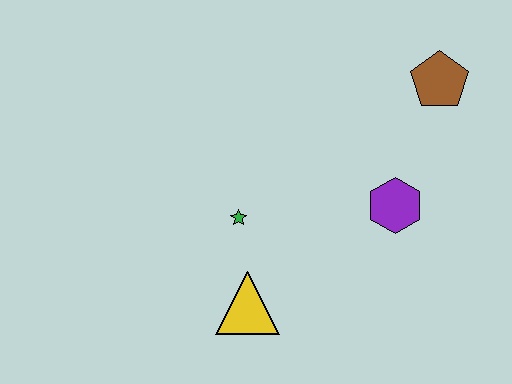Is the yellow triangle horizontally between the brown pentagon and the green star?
Yes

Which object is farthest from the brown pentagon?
The yellow triangle is farthest from the brown pentagon.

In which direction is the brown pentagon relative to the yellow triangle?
The brown pentagon is above the yellow triangle.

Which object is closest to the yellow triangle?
The green star is closest to the yellow triangle.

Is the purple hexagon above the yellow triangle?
Yes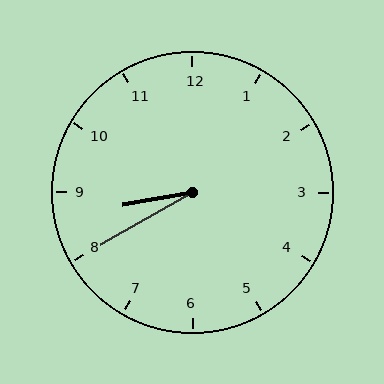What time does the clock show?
8:40.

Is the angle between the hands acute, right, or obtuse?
It is acute.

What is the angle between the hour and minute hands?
Approximately 20 degrees.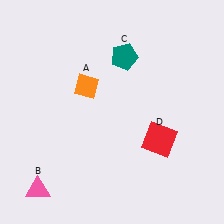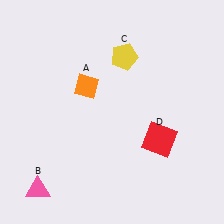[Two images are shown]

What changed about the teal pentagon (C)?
In Image 1, C is teal. In Image 2, it changed to yellow.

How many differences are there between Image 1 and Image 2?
There is 1 difference between the two images.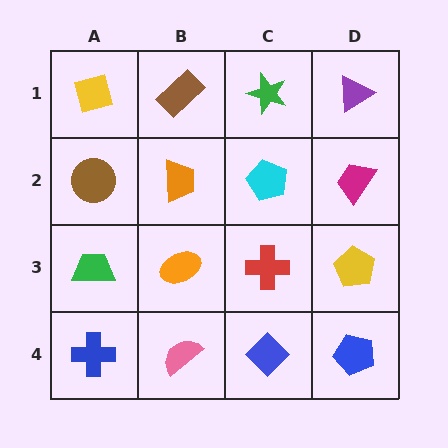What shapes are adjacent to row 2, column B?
A brown rectangle (row 1, column B), an orange ellipse (row 3, column B), a brown circle (row 2, column A), a cyan pentagon (row 2, column C).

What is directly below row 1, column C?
A cyan pentagon.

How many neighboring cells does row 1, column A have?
2.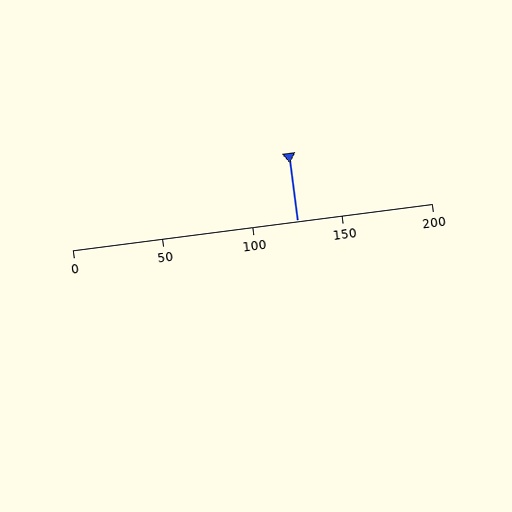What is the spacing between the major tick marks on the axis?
The major ticks are spaced 50 apart.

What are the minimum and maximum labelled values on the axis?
The axis runs from 0 to 200.